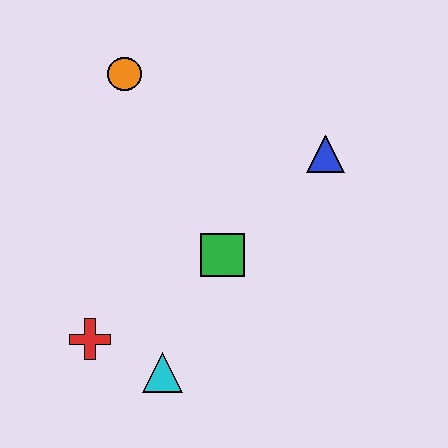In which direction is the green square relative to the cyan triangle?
The green square is above the cyan triangle.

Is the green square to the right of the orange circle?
Yes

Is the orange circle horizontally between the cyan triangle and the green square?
No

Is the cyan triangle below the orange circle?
Yes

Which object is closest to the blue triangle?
The green square is closest to the blue triangle.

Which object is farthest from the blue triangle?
The red cross is farthest from the blue triangle.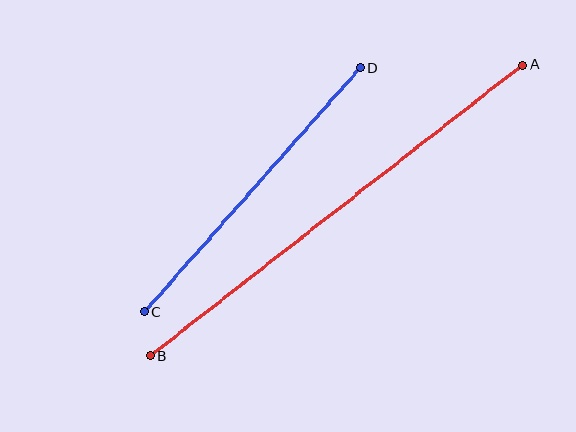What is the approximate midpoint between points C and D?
The midpoint is at approximately (252, 190) pixels.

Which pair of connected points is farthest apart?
Points A and B are farthest apart.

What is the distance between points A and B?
The distance is approximately 472 pixels.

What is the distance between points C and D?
The distance is approximately 325 pixels.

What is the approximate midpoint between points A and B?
The midpoint is at approximately (336, 210) pixels.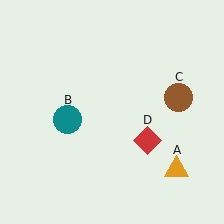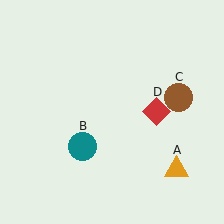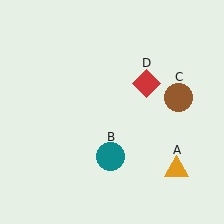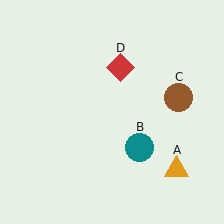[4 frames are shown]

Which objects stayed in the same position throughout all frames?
Orange triangle (object A) and brown circle (object C) remained stationary.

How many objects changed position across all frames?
2 objects changed position: teal circle (object B), red diamond (object D).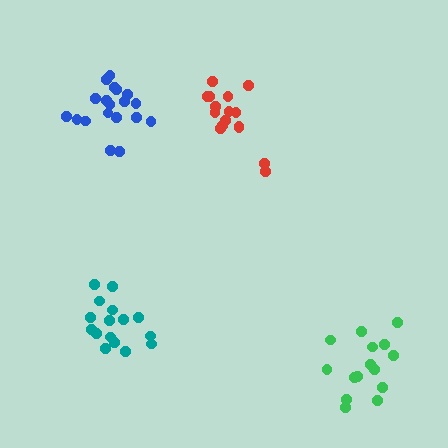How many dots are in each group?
Group 1: 15 dots, Group 2: 16 dots, Group 3: 19 dots, Group 4: 16 dots (66 total).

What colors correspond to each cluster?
The clusters are colored: green, red, blue, teal.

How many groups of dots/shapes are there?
There are 4 groups.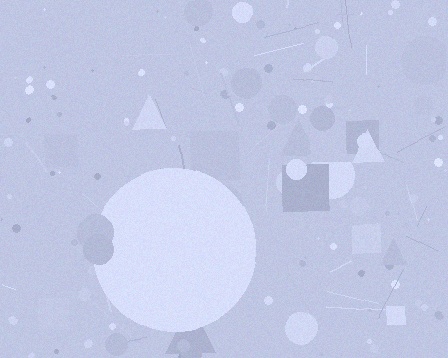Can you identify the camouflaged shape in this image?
The camouflaged shape is a circle.